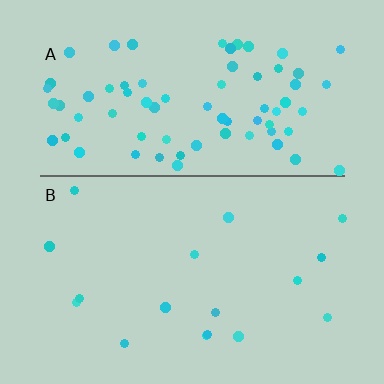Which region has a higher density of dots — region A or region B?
A (the top).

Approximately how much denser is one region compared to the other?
Approximately 4.4× — region A over region B.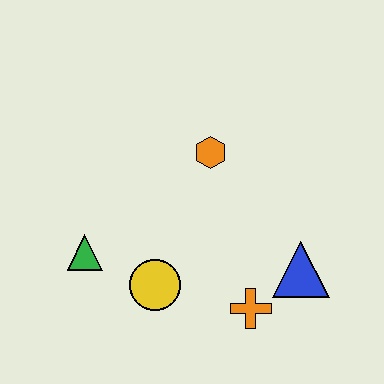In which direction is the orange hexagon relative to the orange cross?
The orange hexagon is above the orange cross.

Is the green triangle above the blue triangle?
Yes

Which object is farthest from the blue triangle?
The green triangle is farthest from the blue triangle.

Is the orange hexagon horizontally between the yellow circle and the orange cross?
Yes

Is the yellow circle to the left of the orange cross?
Yes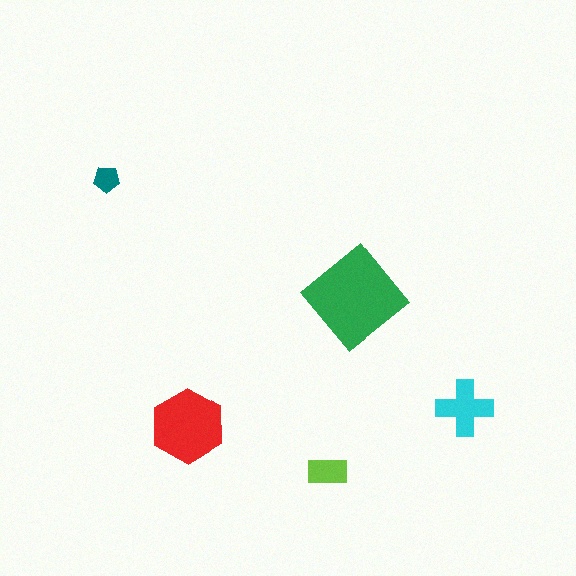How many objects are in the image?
There are 5 objects in the image.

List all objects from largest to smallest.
The green diamond, the red hexagon, the cyan cross, the lime rectangle, the teal pentagon.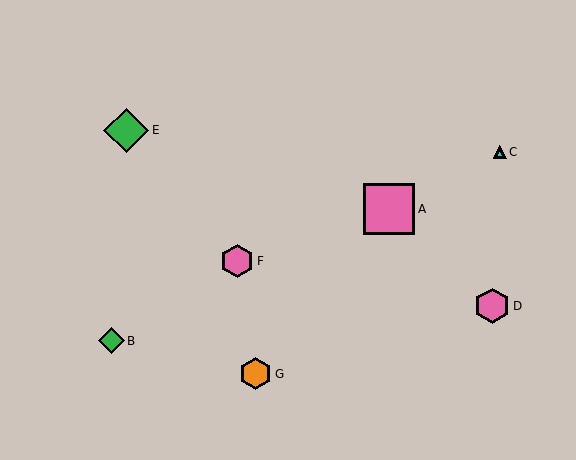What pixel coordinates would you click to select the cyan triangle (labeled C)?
Click at (500, 152) to select the cyan triangle C.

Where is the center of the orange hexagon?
The center of the orange hexagon is at (256, 374).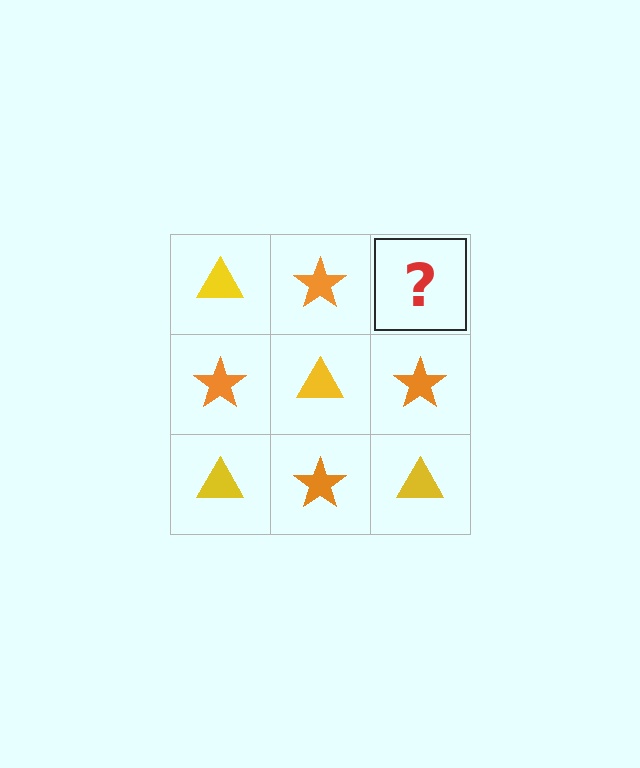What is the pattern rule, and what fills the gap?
The rule is that it alternates yellow triangle and orange star in a checkerboard pattern. The gap should be filled with a yellow triangle.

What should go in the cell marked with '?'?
The missing cell should contain a yellow triangle.